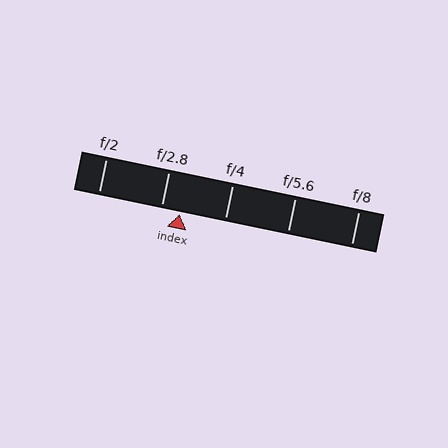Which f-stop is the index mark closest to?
The index mark is closest to f/2.8.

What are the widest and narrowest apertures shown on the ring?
The widest aperture shown is f/2 and the narrowest is f/8.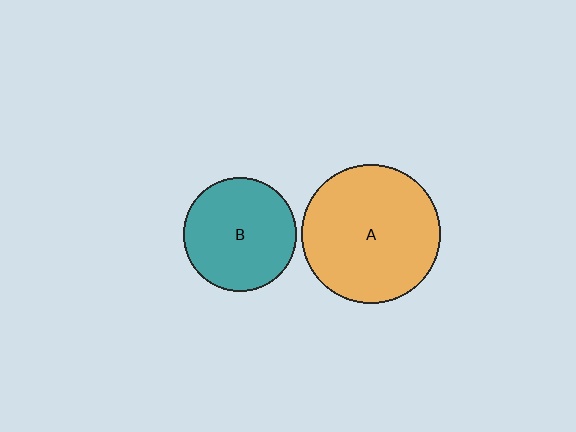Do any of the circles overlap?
No, none of the circles overlap.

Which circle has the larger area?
Circle A (orange).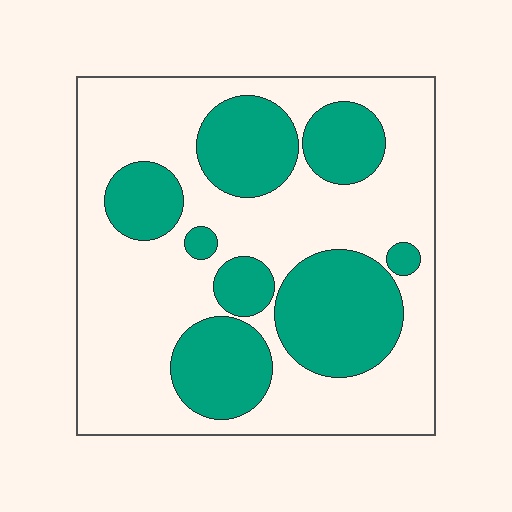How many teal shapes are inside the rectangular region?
8.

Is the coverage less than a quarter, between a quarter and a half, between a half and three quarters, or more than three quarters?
Between a quarter and a half.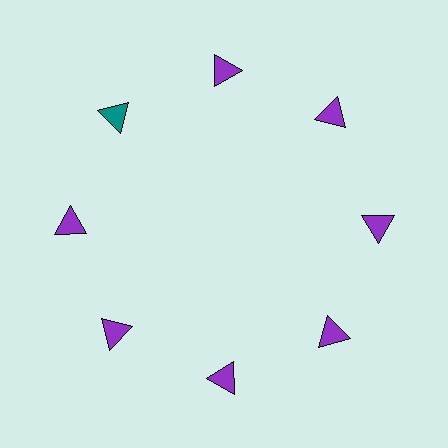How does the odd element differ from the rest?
It has a different color: teal instead of purple.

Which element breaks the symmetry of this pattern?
The teal triangle at roughly the 10 o'clock position breaks the symmetry. All other shapes are purple triangles.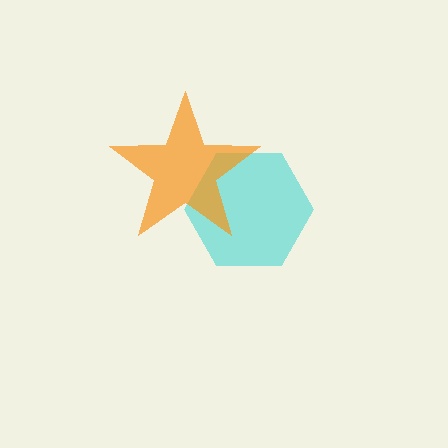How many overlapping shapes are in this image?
There are 2 overlapping shapes in the image.